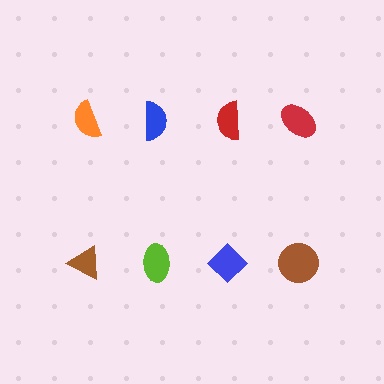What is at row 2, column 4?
A brown circle.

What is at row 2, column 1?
A brown triangle.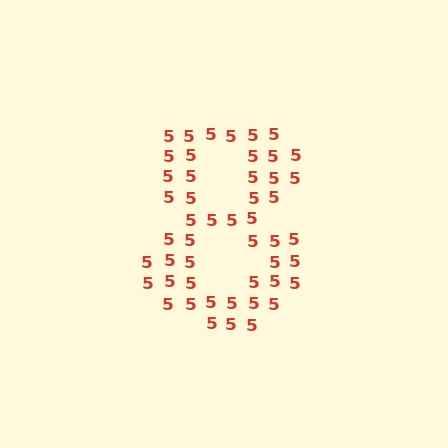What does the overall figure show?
The overall figure shows the digit 8.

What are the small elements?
The small elements are digit 5's.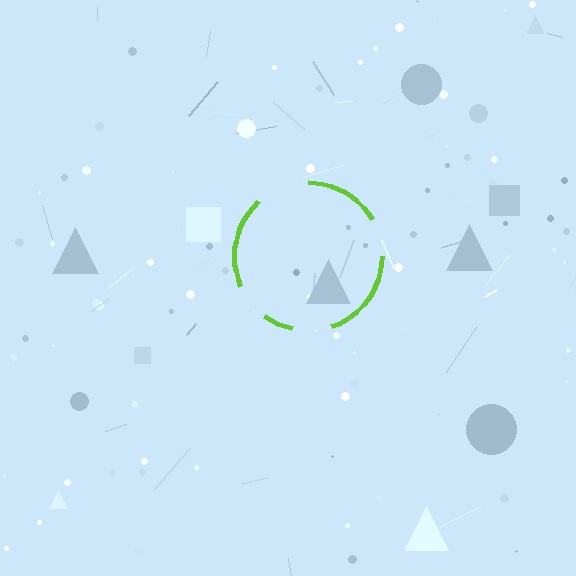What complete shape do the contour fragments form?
The contour fragments form a circle.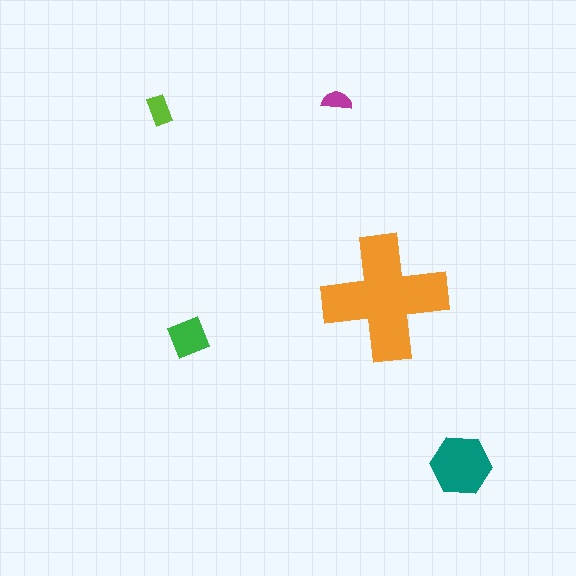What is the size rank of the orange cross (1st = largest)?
1st.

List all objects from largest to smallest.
The orange cross, the teal hexagon, the green diamond, the lime rectangle, the magenta semicircle.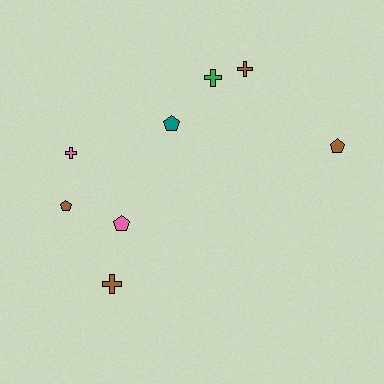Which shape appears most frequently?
Cross, with 4 objects.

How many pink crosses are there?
There is 1 pink cross.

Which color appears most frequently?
Brown, with 4 objects.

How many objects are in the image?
There are 8 objects.